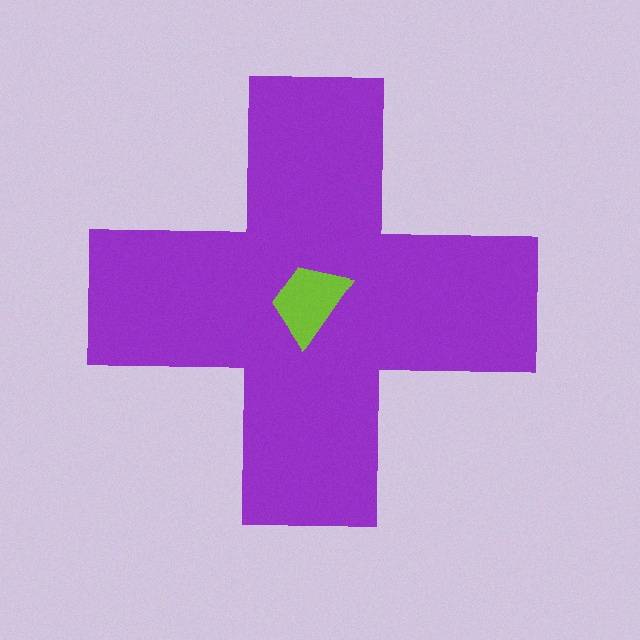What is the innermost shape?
The lime trapezoid.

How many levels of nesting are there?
2.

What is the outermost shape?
The purple cross.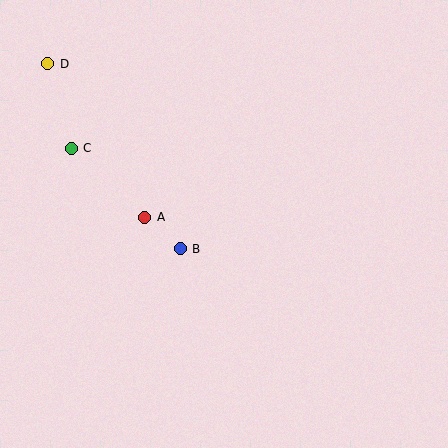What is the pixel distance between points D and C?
The distance between D and C is 88 pixels.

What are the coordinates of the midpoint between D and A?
The midpoint between D and A is at (96, 141).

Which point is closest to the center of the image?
Point B at (180, 249) is closest to the center.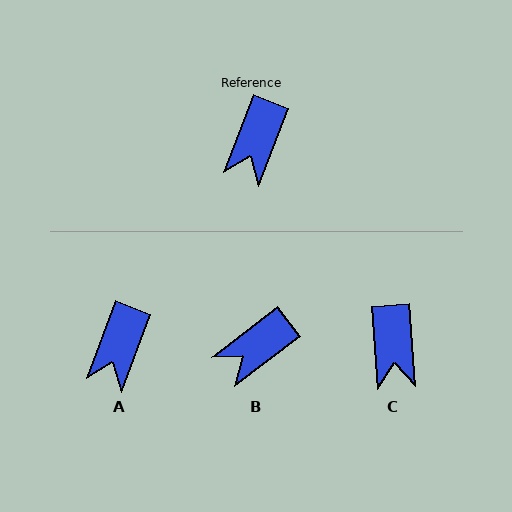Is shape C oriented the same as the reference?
No, it is off by about 25 degrees.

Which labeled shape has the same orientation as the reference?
A.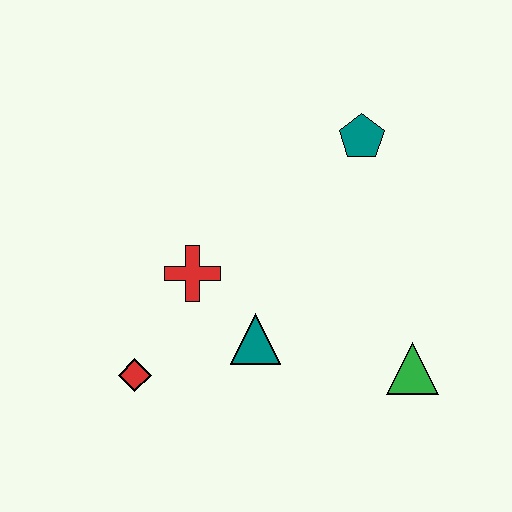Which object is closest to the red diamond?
The red cross is closest to the red diamond.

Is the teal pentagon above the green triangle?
Yes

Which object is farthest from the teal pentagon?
The red diamond is farthest from the teal pentagon.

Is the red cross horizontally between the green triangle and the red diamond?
Yes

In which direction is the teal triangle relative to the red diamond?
The teal triangle is to the right of the red diamond.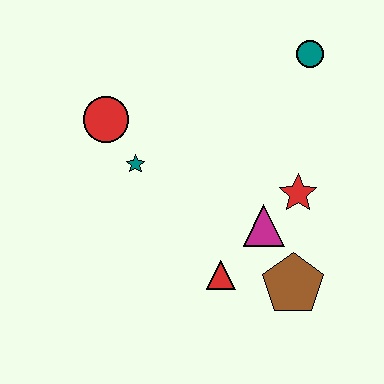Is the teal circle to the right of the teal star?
Yes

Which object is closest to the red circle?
The teal star is closest to the red circle.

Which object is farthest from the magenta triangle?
The red circle is farthest from the magenta triangle.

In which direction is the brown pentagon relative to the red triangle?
The brown pentagon is to the right of the red triangle.